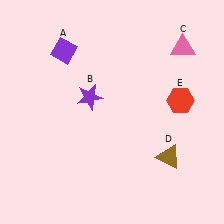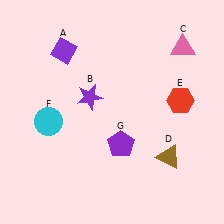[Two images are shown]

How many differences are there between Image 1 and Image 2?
There are 2 differences between the two images.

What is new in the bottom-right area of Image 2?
A purple pentagon (G) was added in the bottom-right area of Image 2.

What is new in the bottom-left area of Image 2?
A cyan circle (F) was added in the bottom-left area of Image 2.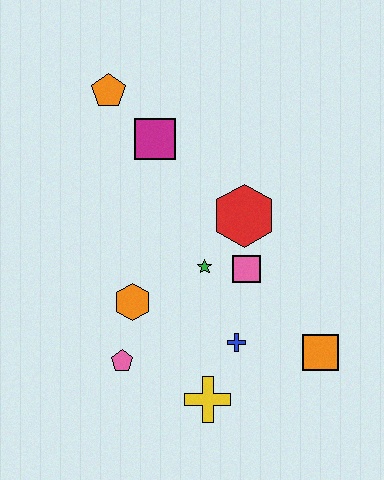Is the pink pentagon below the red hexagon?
Yes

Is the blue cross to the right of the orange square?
No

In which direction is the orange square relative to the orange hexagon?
The orange square is to the right of the orange hexagon.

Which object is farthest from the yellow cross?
The orange pentagon is farthest from the yellow cross.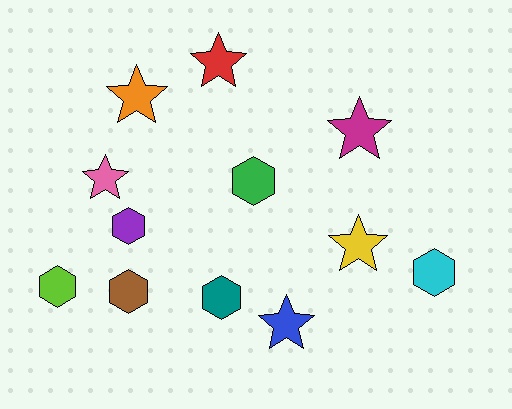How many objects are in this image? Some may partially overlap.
There are 12 objects.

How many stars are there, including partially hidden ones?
There are 6 stars.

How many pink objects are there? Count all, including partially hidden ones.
There is 1 pink object.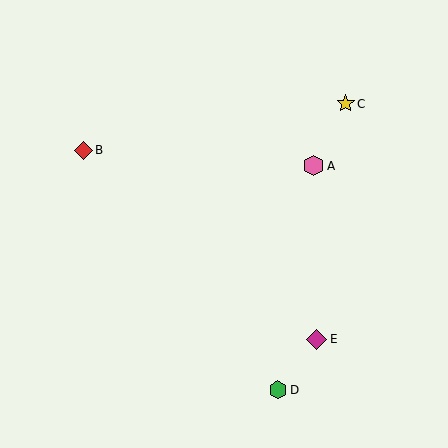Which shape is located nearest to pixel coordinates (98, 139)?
The red diamond (labeled B) at (83, 150) is nearest to that location.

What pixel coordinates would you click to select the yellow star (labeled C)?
Click at (346, 104) to select the yellow star C.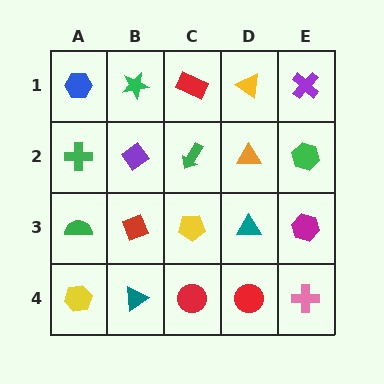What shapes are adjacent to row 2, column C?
A red rectangle (row 1, column C), a yellow pentagon (row 3, column C), a purple diamond (row 2, column B), an orange triangle (row 2, column D).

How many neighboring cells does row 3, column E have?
3.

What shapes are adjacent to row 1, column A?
A green cross (row 2, column A), a green star (row 1, column B).